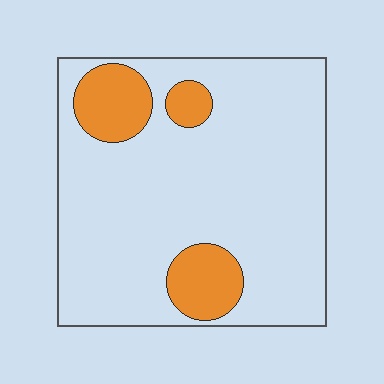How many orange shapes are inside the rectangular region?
3.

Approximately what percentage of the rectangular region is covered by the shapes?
Approximately 15%.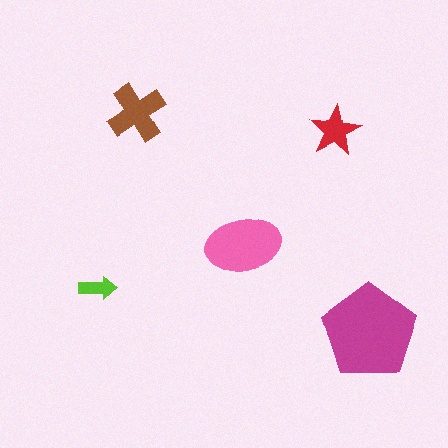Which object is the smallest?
The lime arrow.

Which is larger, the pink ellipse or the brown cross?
The pink ellipse.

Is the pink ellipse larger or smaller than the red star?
Larger.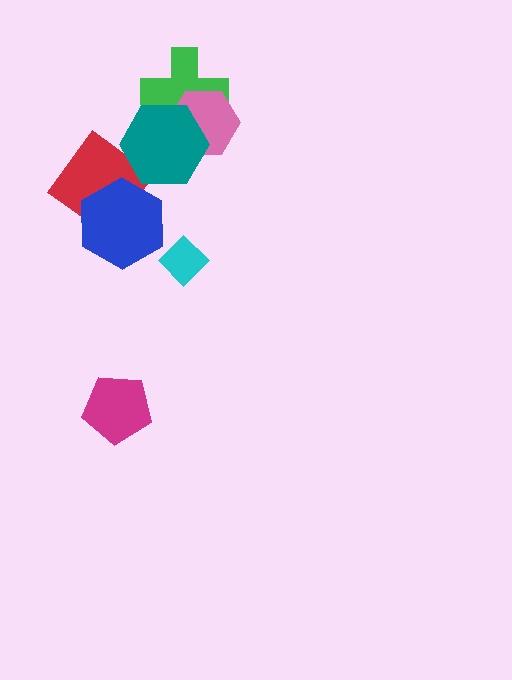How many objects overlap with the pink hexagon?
2 objects overlap with the pink hexagon.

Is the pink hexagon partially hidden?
Yes, it is partially covered by another shape.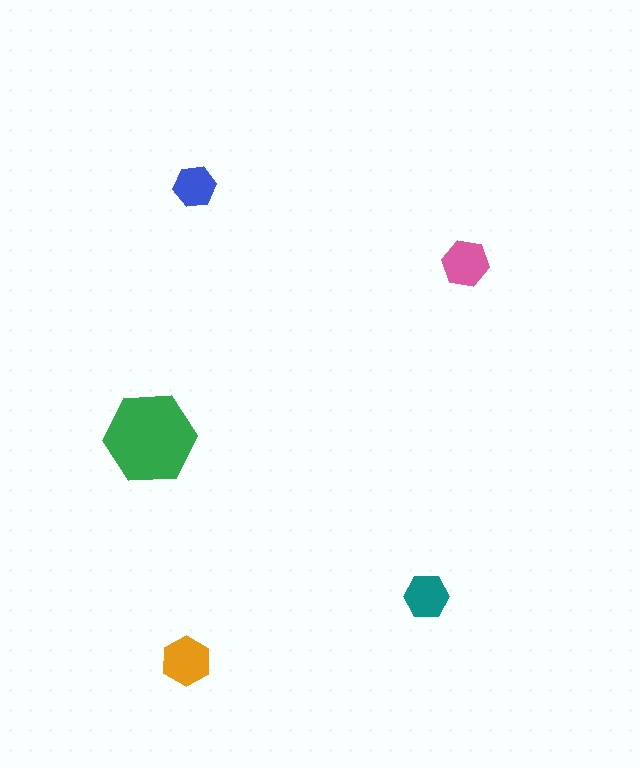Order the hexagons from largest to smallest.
the green one, the orange one, the pink one, the teal one, the blue one.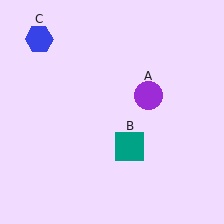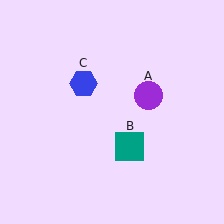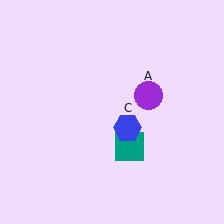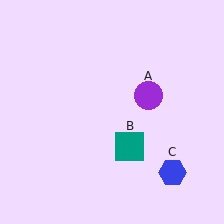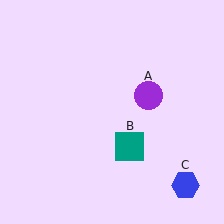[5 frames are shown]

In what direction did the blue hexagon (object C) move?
The blue hexagon (object C) moved down and to the right.